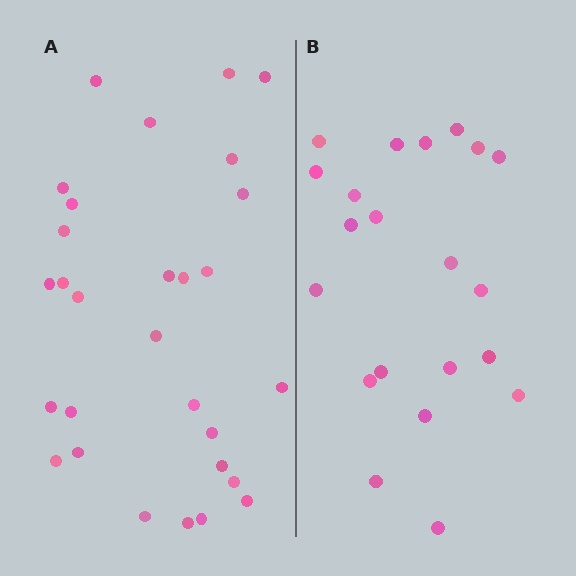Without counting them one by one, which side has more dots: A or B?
Region A (the left region) has more dots.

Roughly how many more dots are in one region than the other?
Region A has roughly 8 or so more dots than region B.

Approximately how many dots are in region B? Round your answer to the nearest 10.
About 20 dots. (The exact count is 21, which rounds to 20.)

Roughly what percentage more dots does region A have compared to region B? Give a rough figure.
About 40% more.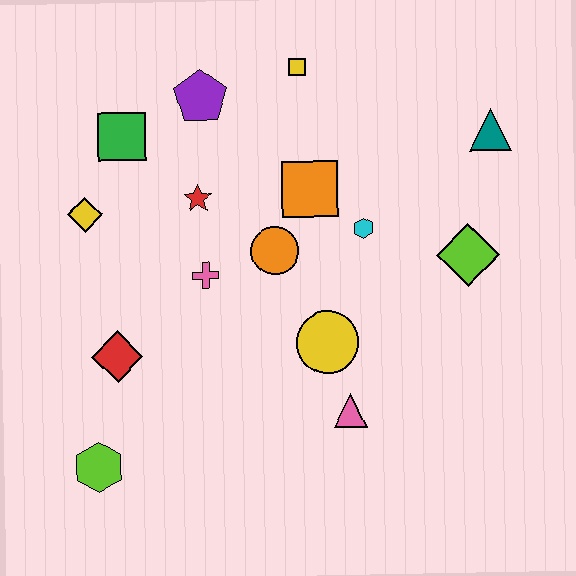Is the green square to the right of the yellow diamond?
Yes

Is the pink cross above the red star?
No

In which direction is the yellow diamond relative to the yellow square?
The yellow diamond is to the left of the yellow square.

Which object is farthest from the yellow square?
The lime hexagon is farthest from the yellow square.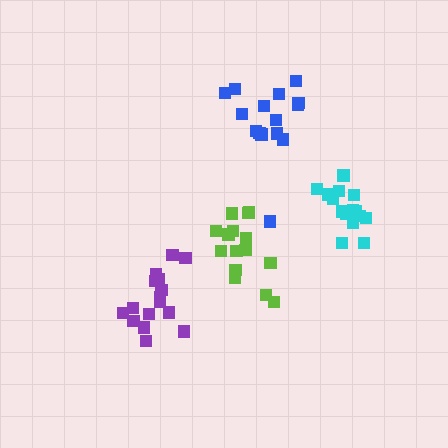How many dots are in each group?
Group 1: 16 dots, Group 2: 15 dots, Group 3: 15 dots, Group 4: 15 dots (61 total).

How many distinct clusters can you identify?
There are 4 distinct clusters.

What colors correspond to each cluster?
The clusters are colored: purple, blue, lime, cyan.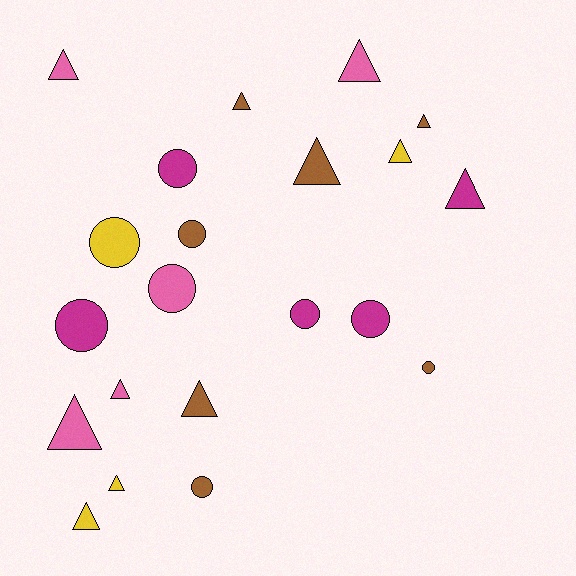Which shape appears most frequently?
Triangle, with 12 objects.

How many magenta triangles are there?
There is 1 magenta triangle.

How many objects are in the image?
There are 21 objects.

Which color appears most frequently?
Brown, with 7 objects.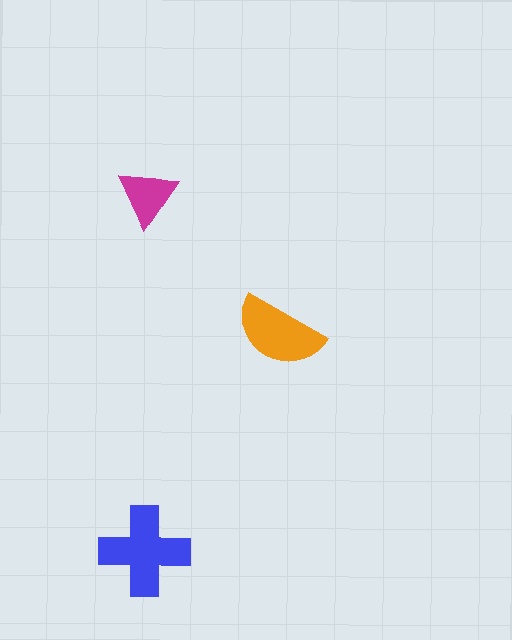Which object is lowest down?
The blue cross is bottommost.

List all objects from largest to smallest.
The blue cross, the orange semicircle, the magenta triangle.